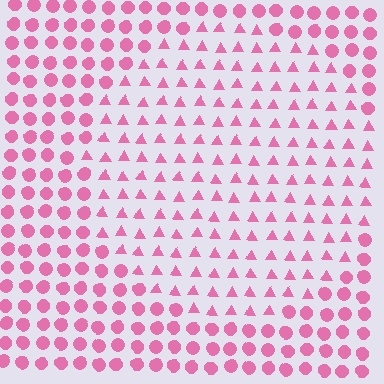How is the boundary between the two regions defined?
The boundary is defined by a change in element shape: triangles inside vs. circles outside. All elements share the same color and spacing.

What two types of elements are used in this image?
The image uses triangles inside the circle region and circles outside it.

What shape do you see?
I see a circle.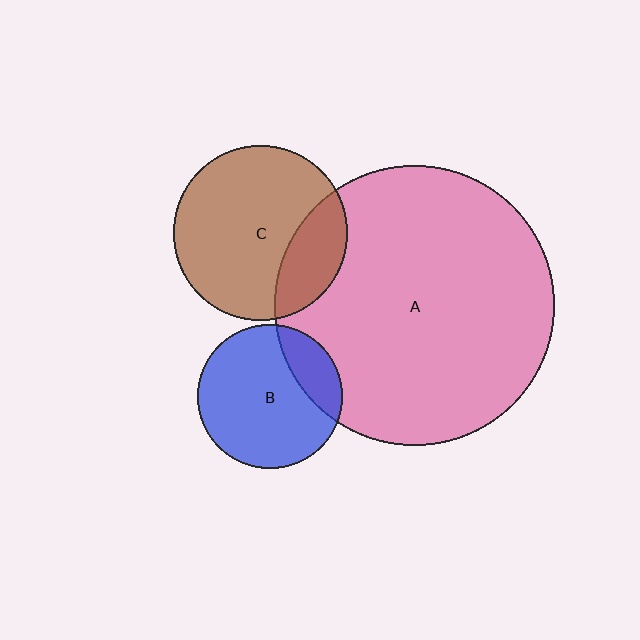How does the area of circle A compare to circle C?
Approximately 2.6 times.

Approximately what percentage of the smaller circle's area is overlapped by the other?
Approximately 25%.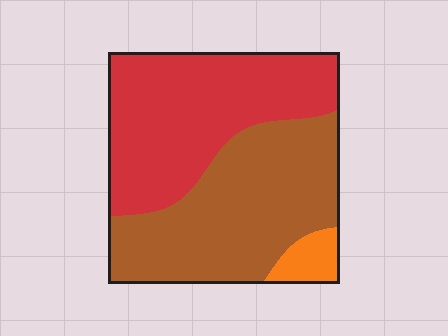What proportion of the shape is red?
Red covers about 45% of the shape.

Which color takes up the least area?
Orange, at roughly 5%.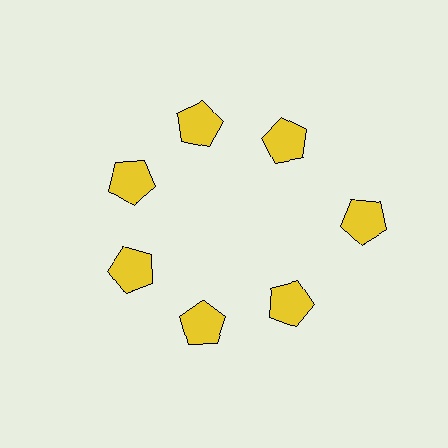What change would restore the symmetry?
The symmetry would be restored by moving it inward, back onto the ring so that all 7 pentagons sit at equal angles and equal distance from the center.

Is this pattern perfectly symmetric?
No. The 7 yellow pentagons are arranged in a ring, but one element near the 3 o'clock position is pushed outward from the center, breaking the 7-fold rotational symmetry.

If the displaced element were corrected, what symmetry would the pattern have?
It would have 7-fold rotational symmetry — the pattern would map onto itself every 51 degrees.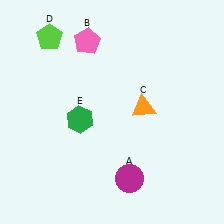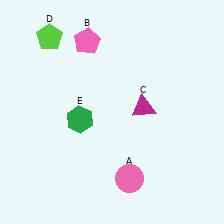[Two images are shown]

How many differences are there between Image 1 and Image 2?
There are 2 differences between the two images.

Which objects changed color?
A changed from magenta to pink. C changed from orange to magenta.